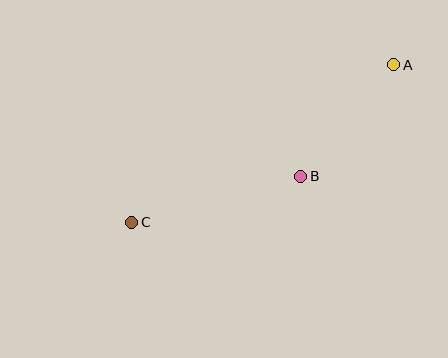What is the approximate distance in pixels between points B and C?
The distance between B and C is approximately 175 pixels.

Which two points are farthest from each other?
Points A and C are farthest from each other.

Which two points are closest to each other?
Points A and B are closest to each other.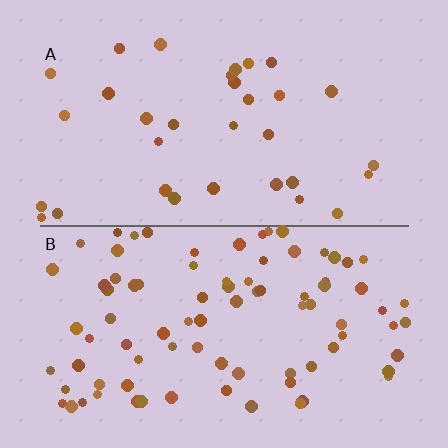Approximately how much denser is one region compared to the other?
Approximately 2.6× — region B over region A.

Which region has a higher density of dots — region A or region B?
B (the bottom).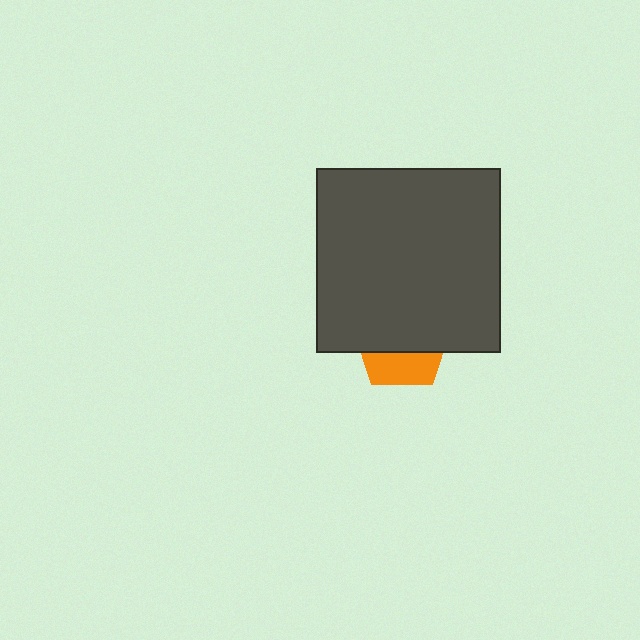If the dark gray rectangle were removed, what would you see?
You would see the complete orange pentagon.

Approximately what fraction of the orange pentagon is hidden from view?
Roughly 65% of the orange pentagon is hidden behind the dark gray rectangle.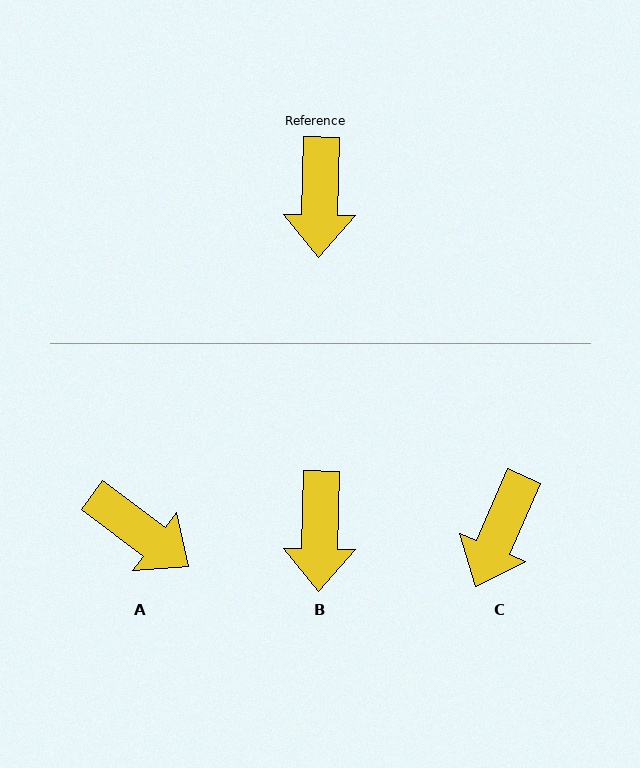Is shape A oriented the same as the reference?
No, it is off by about 55 degrees.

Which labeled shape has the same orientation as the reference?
B.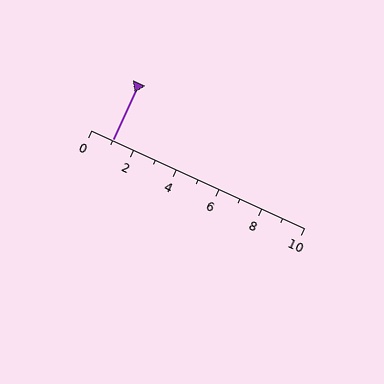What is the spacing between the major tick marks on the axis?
The major ticks are spaced 2 apart.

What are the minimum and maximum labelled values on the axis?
The axis runs from 0 to 10.